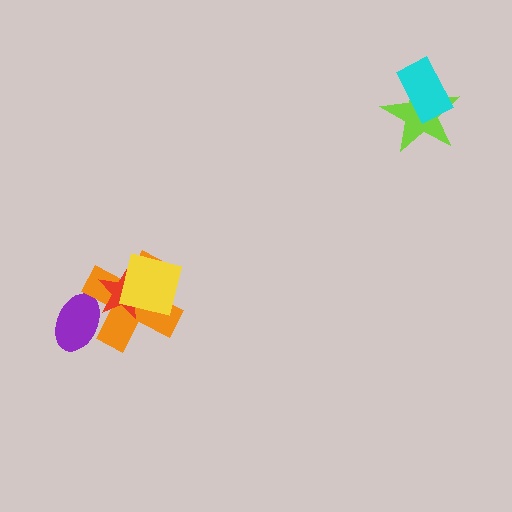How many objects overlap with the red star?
2 objects overlap with the red star.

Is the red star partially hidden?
Yes, it is partially covered by another shape.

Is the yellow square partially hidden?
No, no other shape covers it.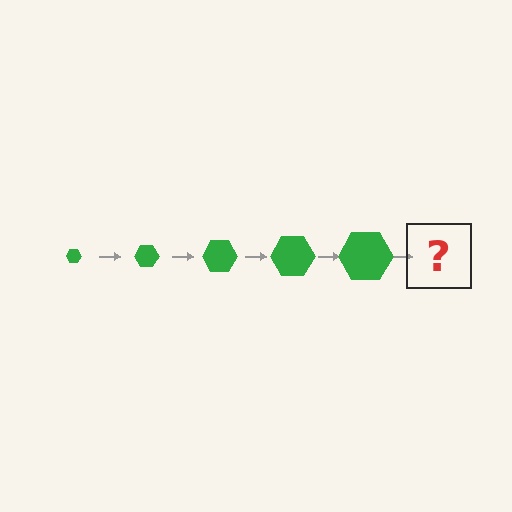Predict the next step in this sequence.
The next step is a green hexagon, larger than the previous one.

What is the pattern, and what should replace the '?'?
The pattern is that the hexagon gets progressively larger each step. The '?' should be a green hexagon, larger than the previous one.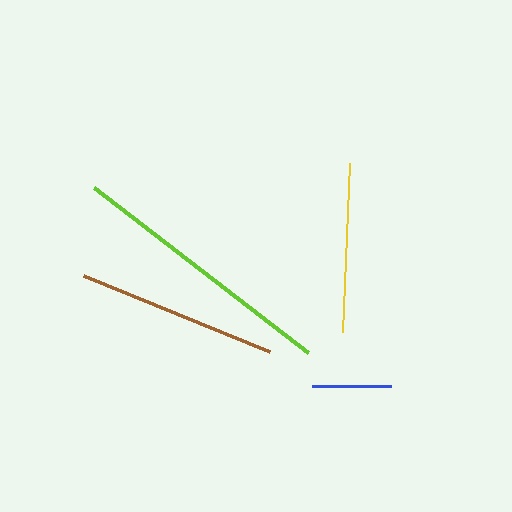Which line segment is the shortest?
The blue line is the shortest at approximately 79 pixels.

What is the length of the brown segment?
The brown segment is approximately 201 pixels long.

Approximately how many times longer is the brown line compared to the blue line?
The brown line is approximately 2.6 times the length of the blue line.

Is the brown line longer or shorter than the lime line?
The lime line is longer than the brown line.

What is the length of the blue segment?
The blue segment is approximately 79 pixels long.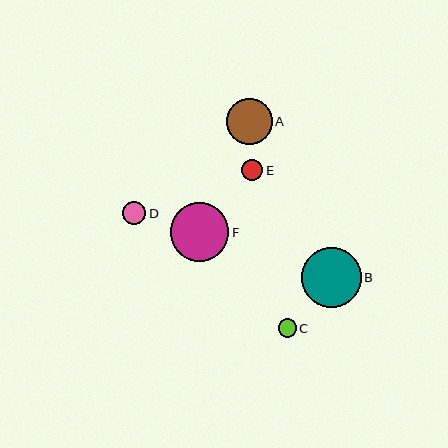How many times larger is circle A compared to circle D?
Circle A is approximately 2.0 times the size of circle D.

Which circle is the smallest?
Circle C is the smallest with a size of approximately 18 pixels.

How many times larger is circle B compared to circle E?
Circle B is approximately 2.8 times the size of circle E.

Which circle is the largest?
Circle B is the largest with a size of approximately 60 pixels.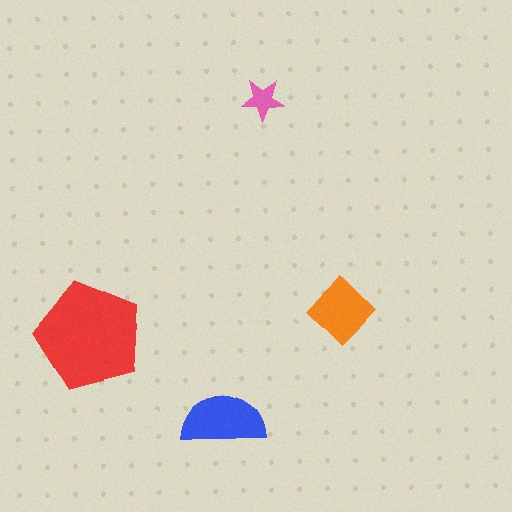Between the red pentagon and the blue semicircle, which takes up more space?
The red pentagon.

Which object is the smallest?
The pink star.